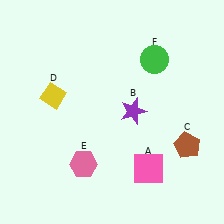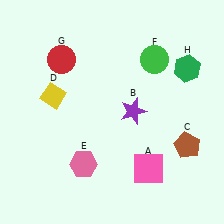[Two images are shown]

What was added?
A red circle (G), a green hexagon (H) were added in Image 2.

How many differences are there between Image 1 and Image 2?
There are 2 differences between the two images.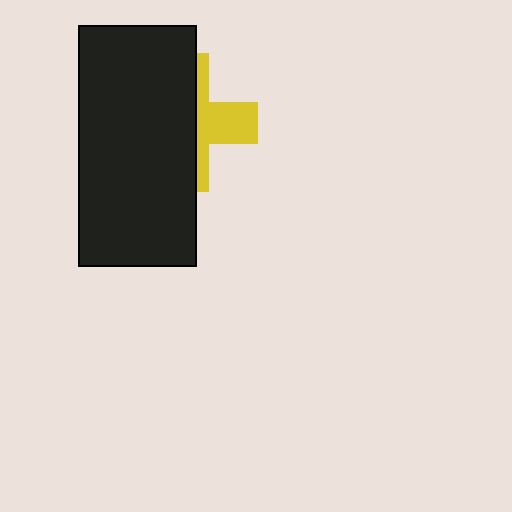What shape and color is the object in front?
The object in front is a black rectangle.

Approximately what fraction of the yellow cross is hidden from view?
Roughly 63% of the yellow cross is hidden behind the black rectangle.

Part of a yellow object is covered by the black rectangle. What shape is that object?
It is a cross.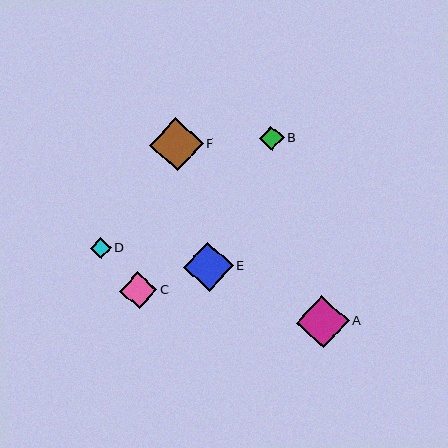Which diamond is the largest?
Diamond F is the largest with a size of approximately 54 pixels.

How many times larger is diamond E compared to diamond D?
Diamond E is approximately 2.4 times the size of diamond D.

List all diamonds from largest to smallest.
From largest to smallest: F, A, E, C, B, D.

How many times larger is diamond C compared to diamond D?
Diamond C is approximately 1.8 times the size of diamond D.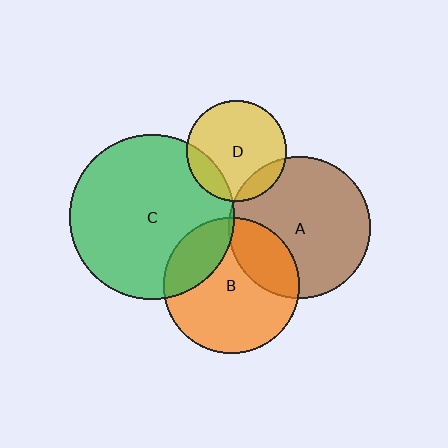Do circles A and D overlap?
Yes.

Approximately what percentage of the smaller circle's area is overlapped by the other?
Approximately 15%.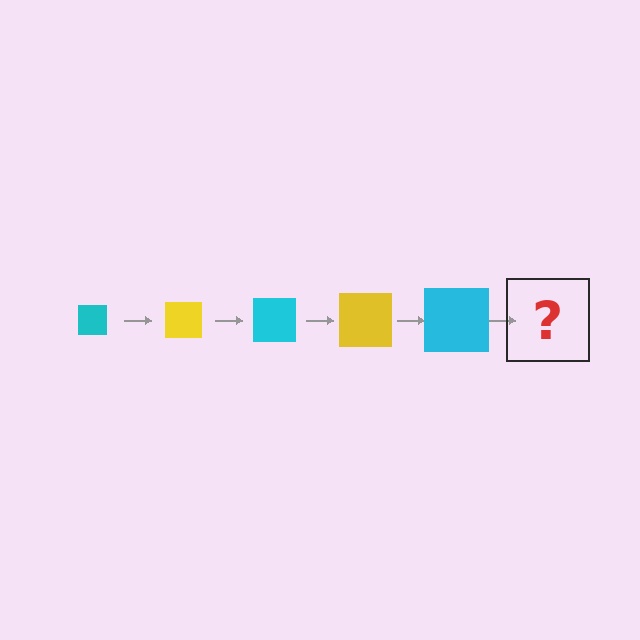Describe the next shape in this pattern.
It should be a yellow square, larger than the previous one.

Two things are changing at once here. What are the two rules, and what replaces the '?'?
The two rules are that the square grows larger each step and the color cycles through cyan and yellow. The '?' should be a yellow square, larger than the previous one.